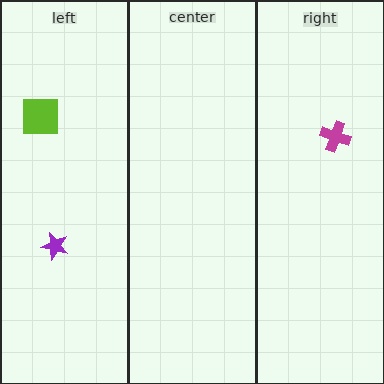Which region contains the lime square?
The left region.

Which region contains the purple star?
The left region.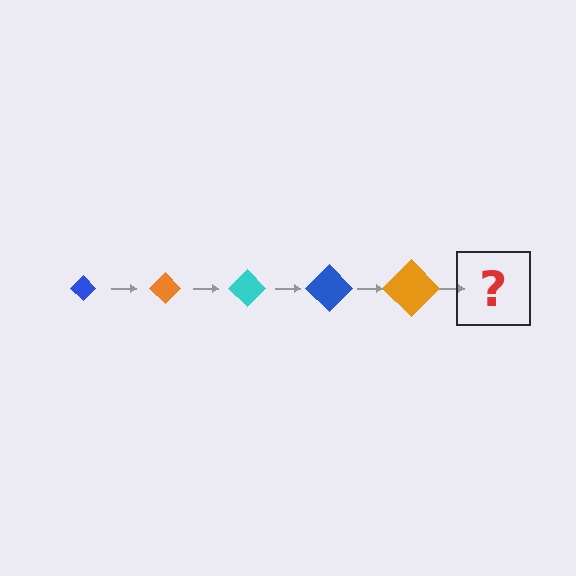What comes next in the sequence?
The next element should be a cyan diamond, larger than the previous one.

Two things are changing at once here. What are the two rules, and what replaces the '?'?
The two rules are that the diamond grows larger each step and the color cycles through blue, orange, and cyan. The '?' should be a cyan diamond, larger than the previous one.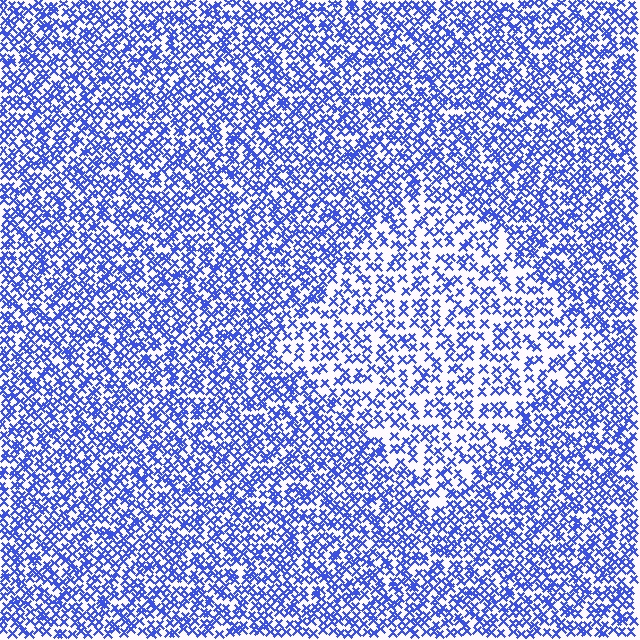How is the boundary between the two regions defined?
The boundary is defined by a change in element density (approximately 1.8x ratio). All elements are the same color, size, and shape.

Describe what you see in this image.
The image contains small blue elements arranged at two different densities. A diamond-shaped region is visible where the elements are less densely packed than the surrounding area.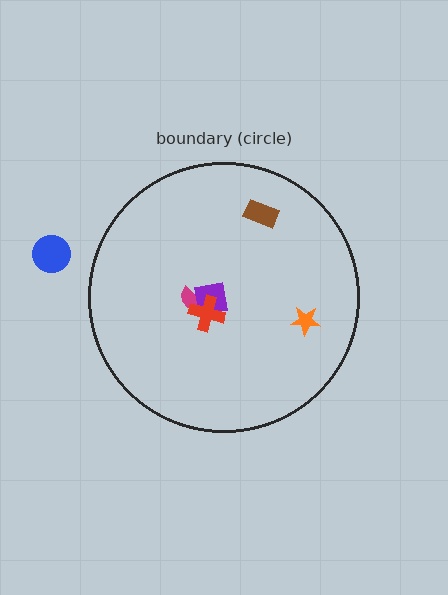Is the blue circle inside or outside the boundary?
Outside.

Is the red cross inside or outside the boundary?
Inside.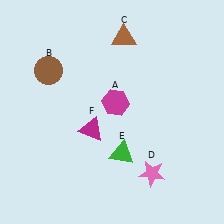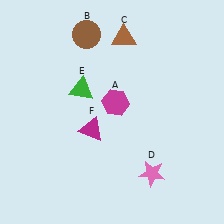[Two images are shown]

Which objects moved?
The objects that moved are: the brown circle (B), the green triangle (E).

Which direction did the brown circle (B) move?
The brown circle (B) moved right.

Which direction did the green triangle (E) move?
The green triangle (E) moved up.